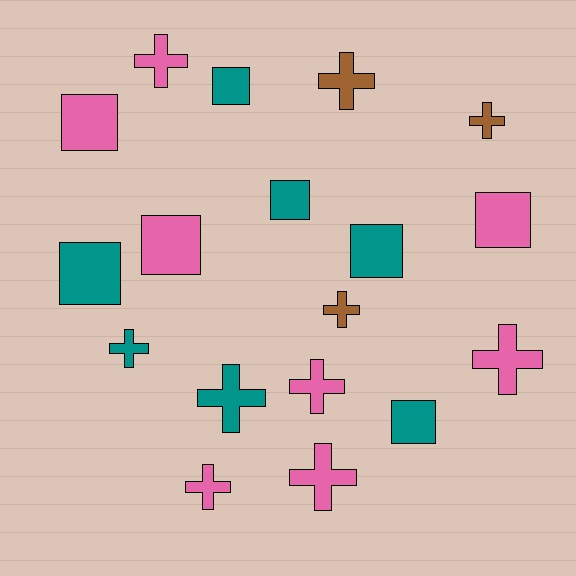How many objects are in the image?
There are 18 objects.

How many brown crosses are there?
There are 3 brown crosses.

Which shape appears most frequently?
Cross, with 10 objects.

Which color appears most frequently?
Pink, with 8 objects.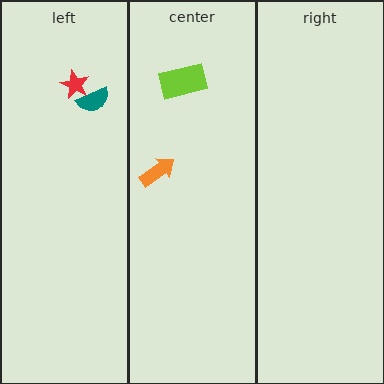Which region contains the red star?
The left region.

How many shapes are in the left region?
2.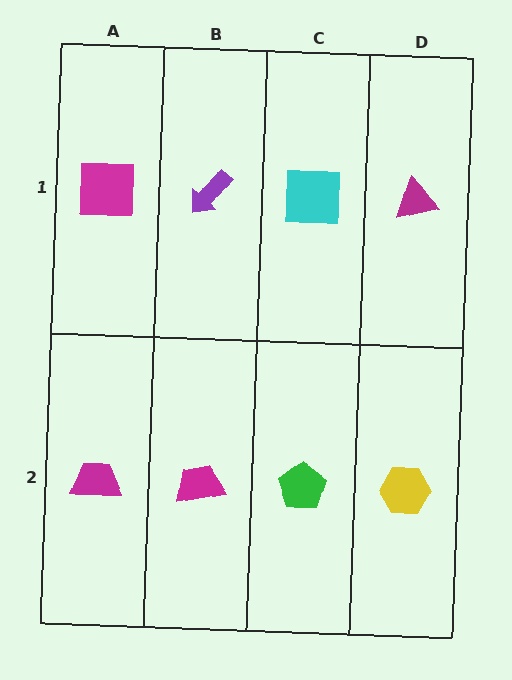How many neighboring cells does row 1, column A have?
2.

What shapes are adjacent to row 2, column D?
A magenta triangle (row 1, column D), a green pentagon (row 2, column C).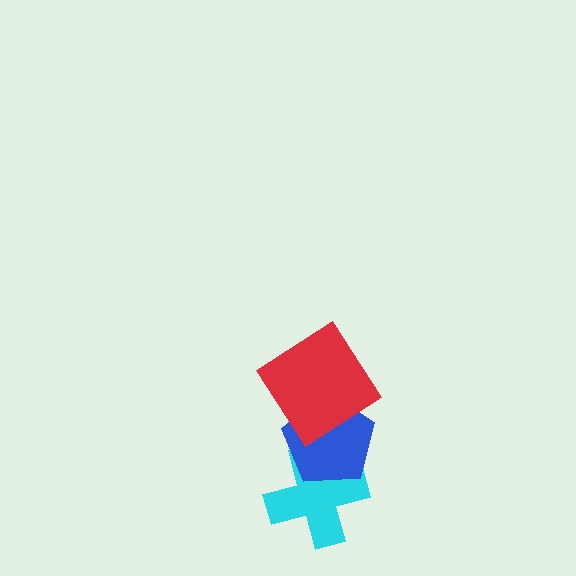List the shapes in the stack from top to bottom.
From top to bottom: the red diamond, the blue pentagon, the cyan cross.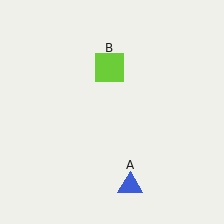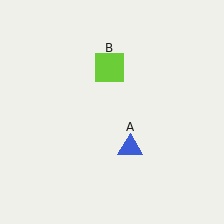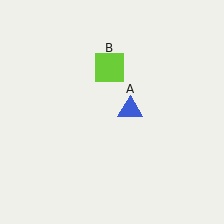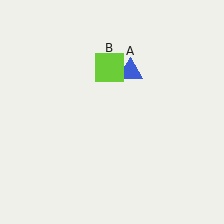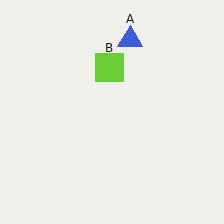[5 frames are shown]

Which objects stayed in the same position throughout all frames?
Lime square (object B) remained stationary.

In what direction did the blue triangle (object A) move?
The blue triangle (object A) moved up.